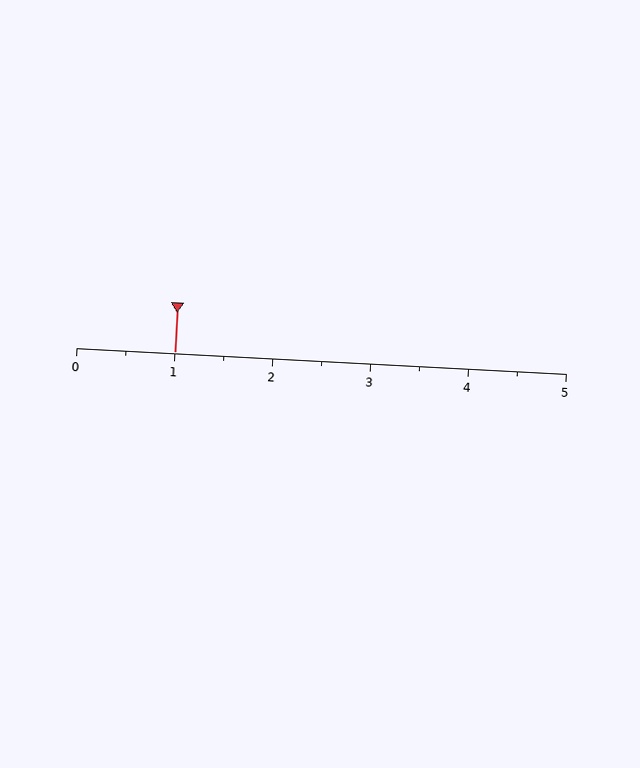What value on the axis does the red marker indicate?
The marker indicates approximately 1.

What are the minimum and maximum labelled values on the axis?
The axis runs from 0 to 5.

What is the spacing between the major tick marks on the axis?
The major ticks are spaced 1 apart.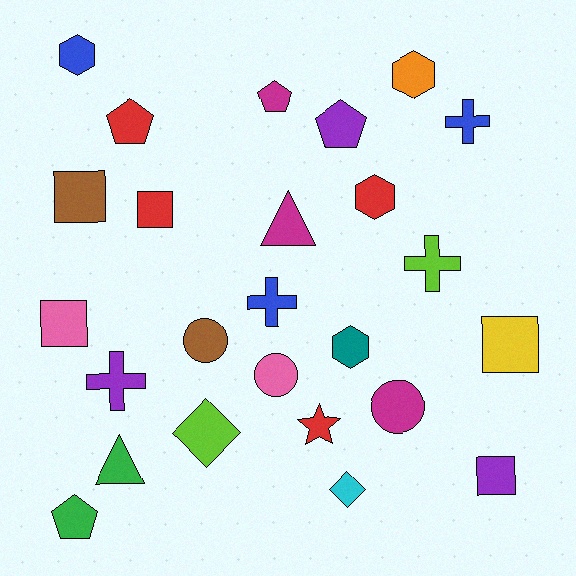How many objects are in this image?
There are 25 objects.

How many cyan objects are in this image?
There is 1 cyan object.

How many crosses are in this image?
There are 4 crosses.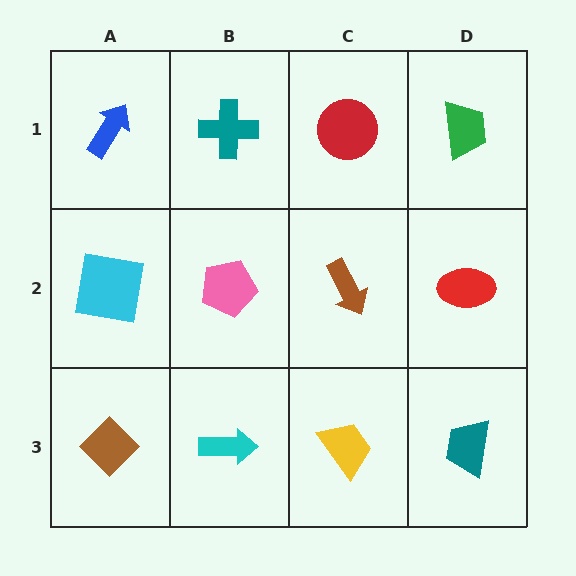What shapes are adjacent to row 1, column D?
A red ellipse (row 2, column D), a red circle (row 1, column C).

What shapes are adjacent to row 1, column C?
A brown arrow (row 2, column C), a teal cross (row 1, column B), a green trapezoid (row 1, column D).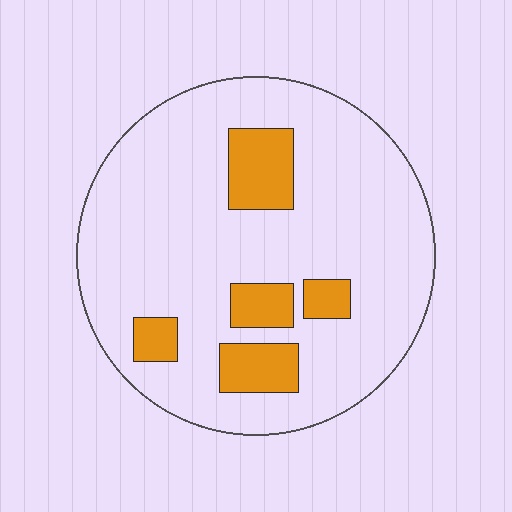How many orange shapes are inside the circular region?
5.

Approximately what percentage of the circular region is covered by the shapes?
Approximately 15%.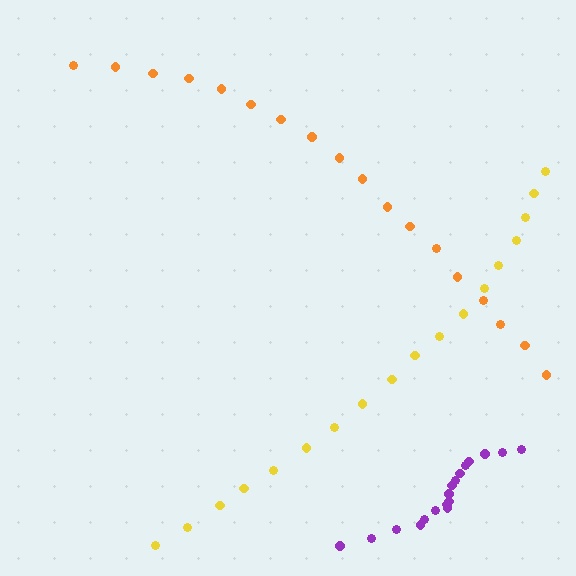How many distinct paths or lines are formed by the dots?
There are 3 distinct paths.